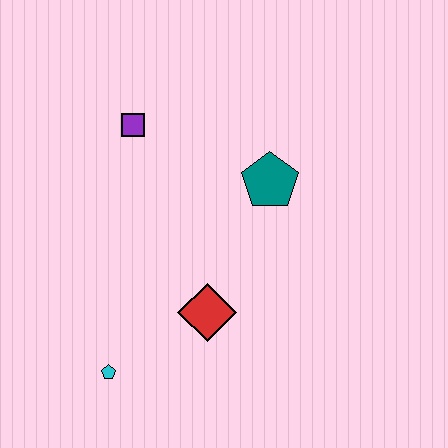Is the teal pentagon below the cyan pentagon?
No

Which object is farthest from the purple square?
The cyan pentagon is farthest from the purple square.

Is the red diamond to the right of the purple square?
Yes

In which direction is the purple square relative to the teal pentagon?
The purple square is to the left of the teal pentagon.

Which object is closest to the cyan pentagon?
The red diamond is closest to the cyan pentagon.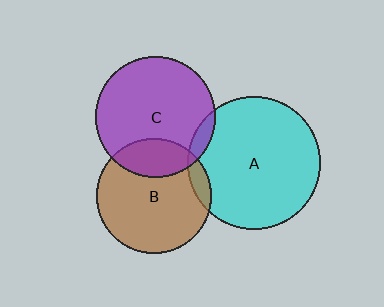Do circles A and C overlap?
Yes.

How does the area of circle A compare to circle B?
Approximately 1.3 times.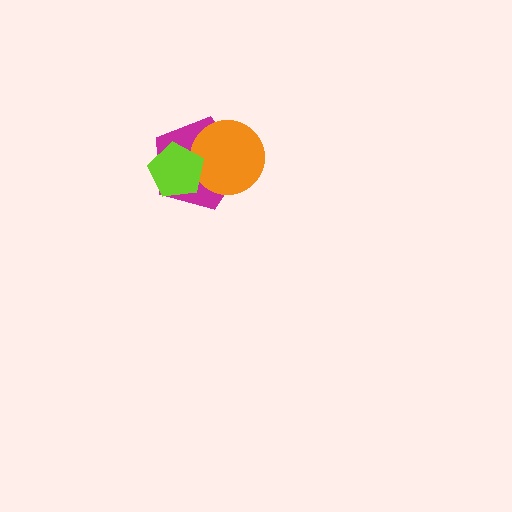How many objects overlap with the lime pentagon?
2 objects overlap with the lime pentagon.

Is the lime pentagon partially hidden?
No, no other shape covers it.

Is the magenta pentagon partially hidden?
Yes, it is partially covered by another shape.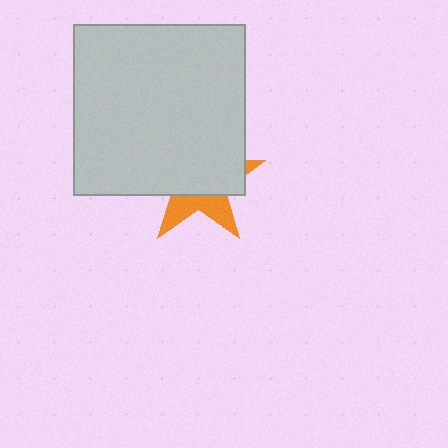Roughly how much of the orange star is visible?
A small part of it is visible (roughly 34%).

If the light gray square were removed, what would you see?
You would see the complete orange star.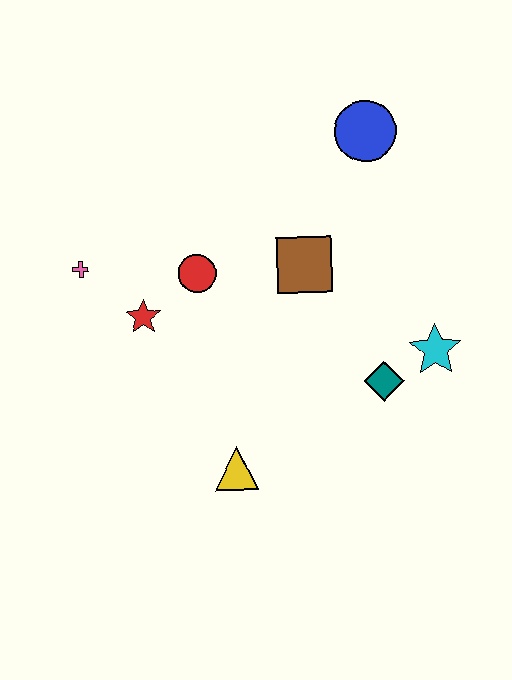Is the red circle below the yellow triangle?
No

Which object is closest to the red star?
The red circle is closest to the red star.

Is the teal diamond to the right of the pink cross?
Yes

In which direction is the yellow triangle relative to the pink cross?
The yellow triangle is below the pink cross.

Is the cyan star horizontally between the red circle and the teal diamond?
No